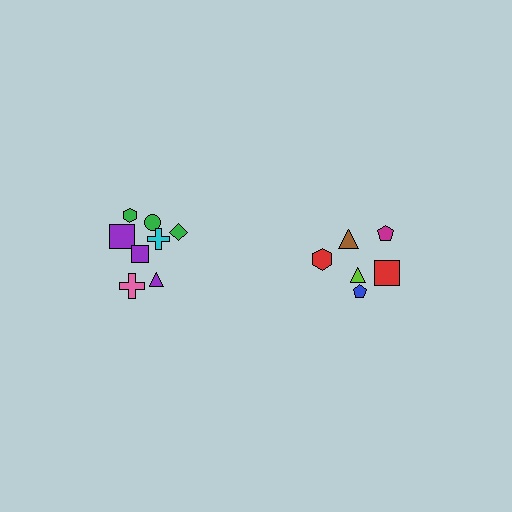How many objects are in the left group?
There are 8 objects.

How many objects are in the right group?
There are 6 objects.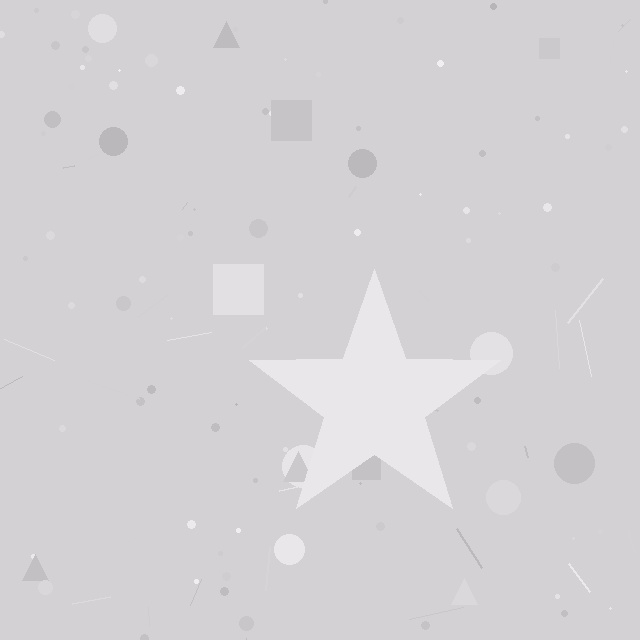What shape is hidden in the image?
A star is hidden in the image.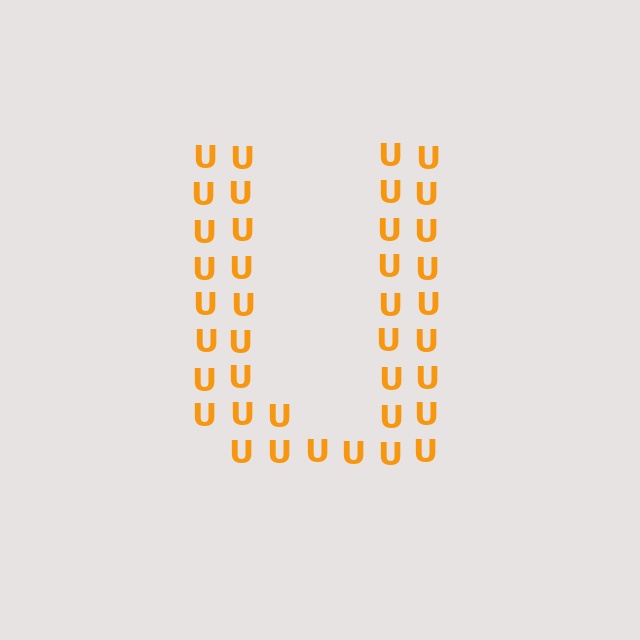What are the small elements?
The small elements are letter U's.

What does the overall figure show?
The overall figure shows the letter U.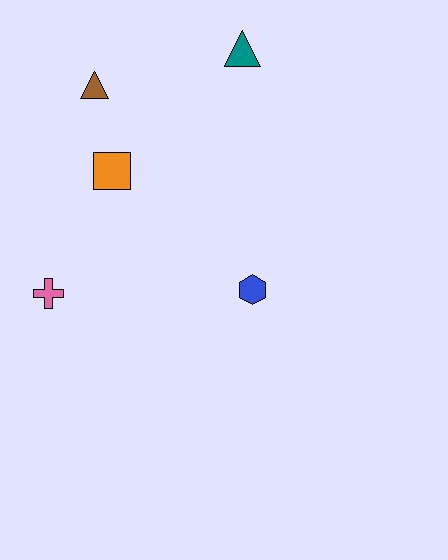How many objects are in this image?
There are 5 objects.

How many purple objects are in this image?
There are no purple objects.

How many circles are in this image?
There are no circles.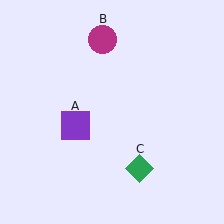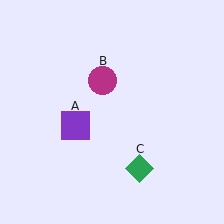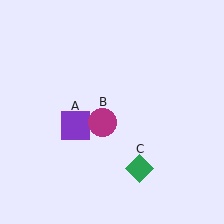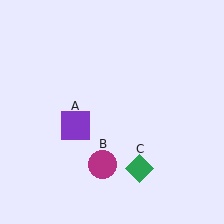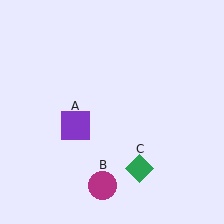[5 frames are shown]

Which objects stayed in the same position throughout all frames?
Purple square (object A) and green diamond (object C) remained stationary.